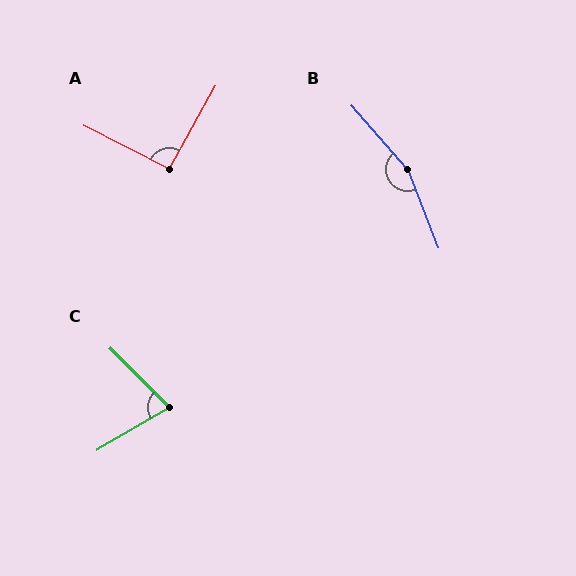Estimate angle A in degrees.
Approximately 92 degrees.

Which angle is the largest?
B, at approximately 160 degrees.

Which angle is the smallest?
C, at approximately 76 degrees.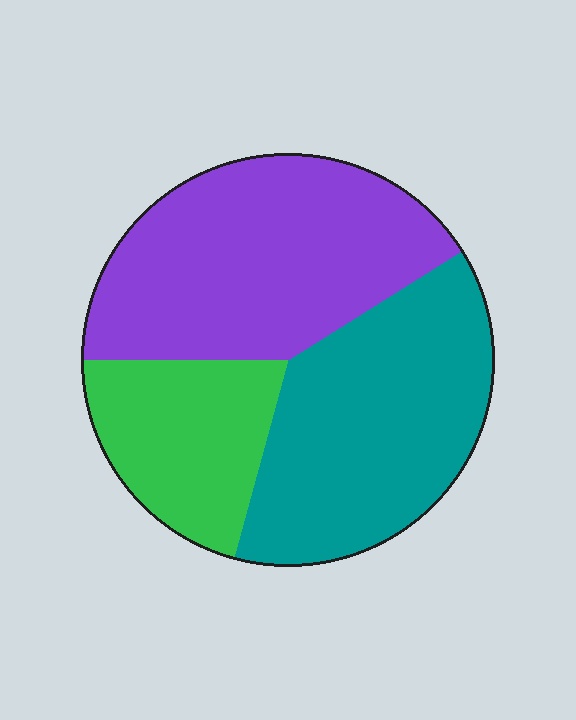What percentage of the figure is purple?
Purple takes up about two fifths (2/5) of the figure.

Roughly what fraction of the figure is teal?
Teal covers 38% of the figure.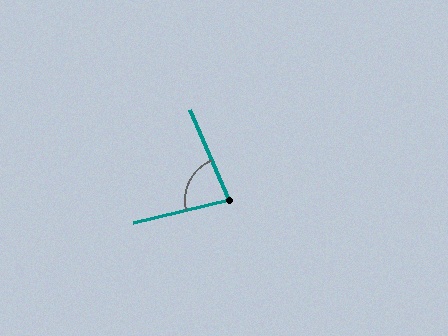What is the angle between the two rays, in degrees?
Approximately 81 degrees.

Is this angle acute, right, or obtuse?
It is acute.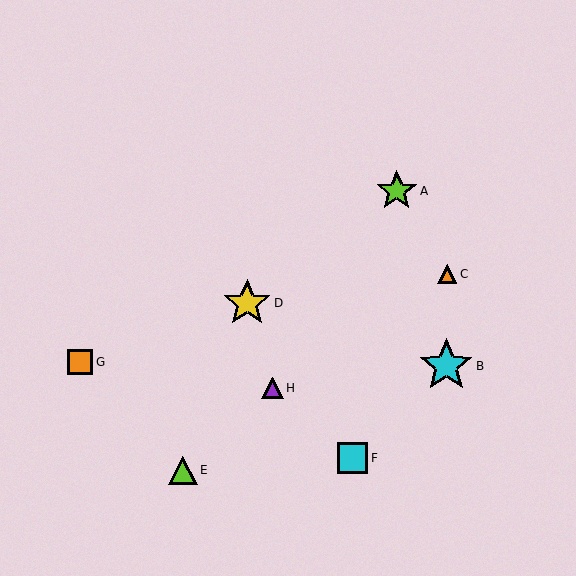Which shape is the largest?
The cyan star (labeled B) is the largest.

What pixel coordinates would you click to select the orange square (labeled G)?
Click at (80, 362) to select the orange square G.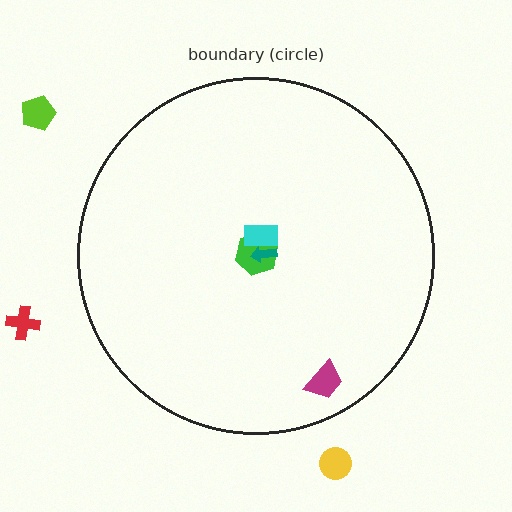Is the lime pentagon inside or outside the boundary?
Outside.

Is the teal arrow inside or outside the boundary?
Inside.